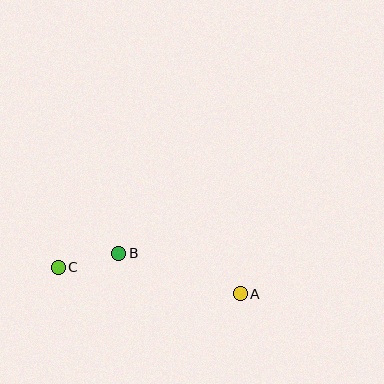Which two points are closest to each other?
Points B and C are closest to each other.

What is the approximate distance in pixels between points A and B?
The distance between A and B is approximately 128 pixels.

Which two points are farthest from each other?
Points A and C are farthest from each other.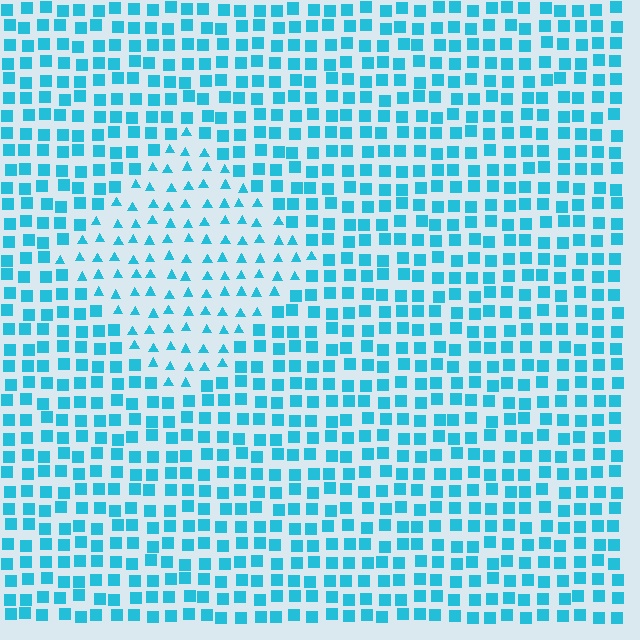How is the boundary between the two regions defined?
The boundary is defined by a change in element shape: triangles inside vs. squares outside. All elements share the same color and spacing.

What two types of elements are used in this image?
The image uses triangles inside the diamond region and squares outside it.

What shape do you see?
I see a diamond.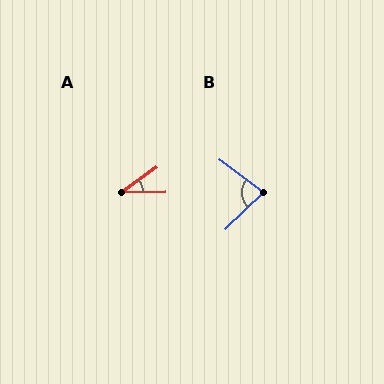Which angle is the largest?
B, at approximately 81 degrees.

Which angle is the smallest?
A, at approximately 35 degrees.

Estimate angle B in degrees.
Approximately 81 degrees.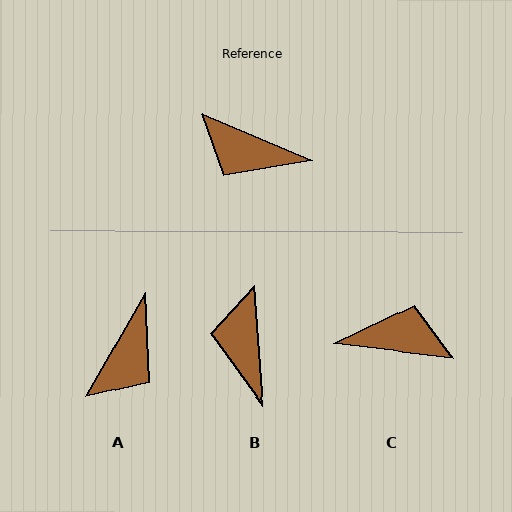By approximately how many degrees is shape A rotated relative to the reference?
Approximately 83 degrees counter-clockwise.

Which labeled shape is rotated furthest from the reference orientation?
C, about 164 degrees away.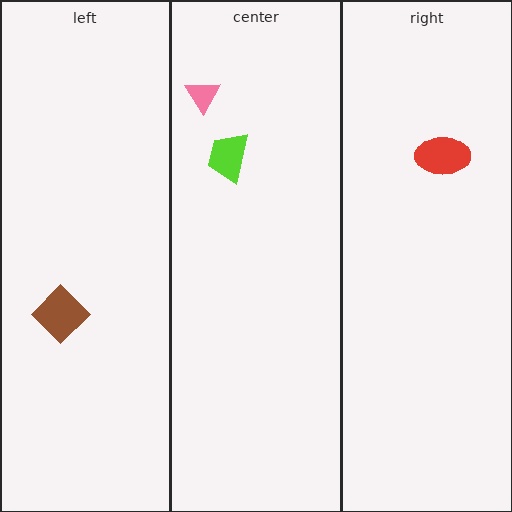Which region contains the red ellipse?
The right region.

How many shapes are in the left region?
1.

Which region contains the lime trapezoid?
The center region.